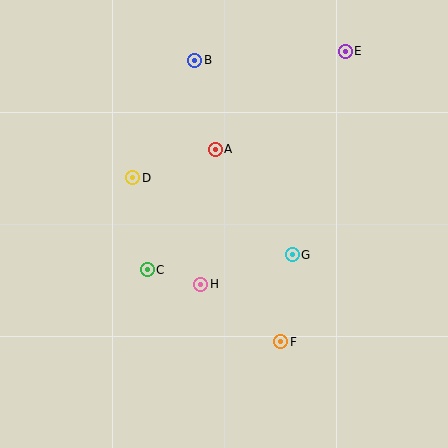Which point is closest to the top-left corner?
Point B is closest to the top-left corner.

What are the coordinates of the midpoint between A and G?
The midpoint between A and G is at (254, 202).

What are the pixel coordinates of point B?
Point B is at (195, 60).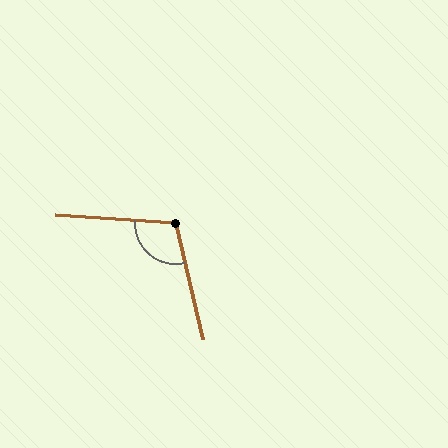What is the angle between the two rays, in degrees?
Approximately 107 degrees.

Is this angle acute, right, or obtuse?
It is obtuse.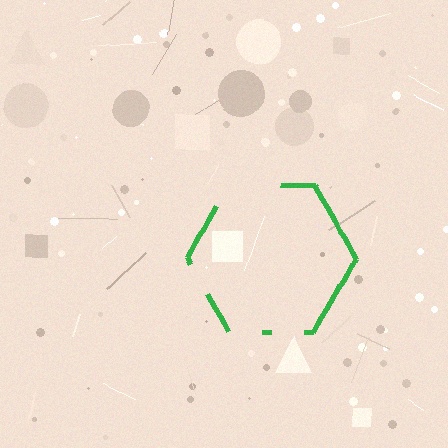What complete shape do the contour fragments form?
The contour fragments form a hexagon.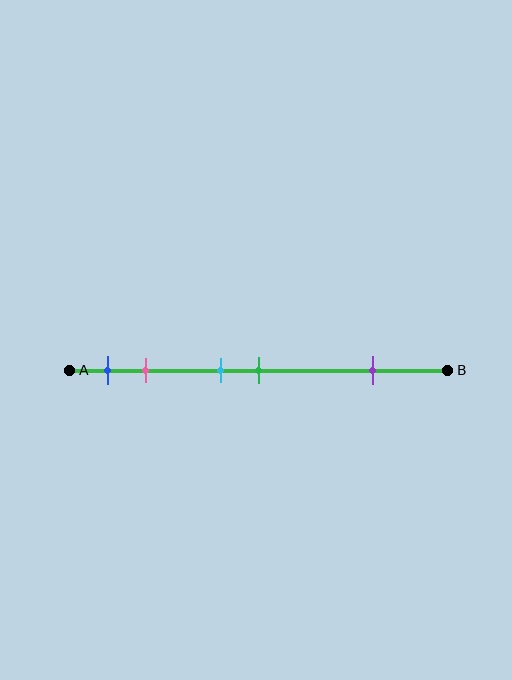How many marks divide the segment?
There are 5 marks dividing the segment.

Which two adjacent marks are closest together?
The cyan and green marks are the closest adjacent pair.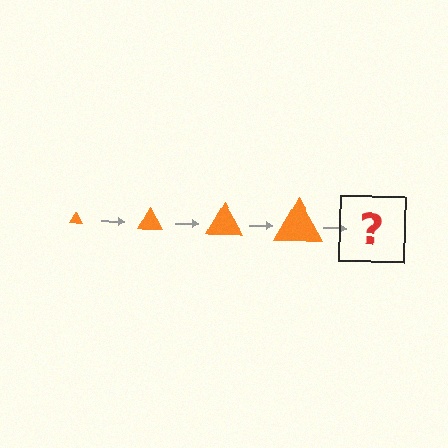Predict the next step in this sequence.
The next step is an orange triangle, larger than the previous one.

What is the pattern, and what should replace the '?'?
The pattern is that the triangle gets progressively larger each step. The '?' should be an orange triangle, larger than the previous one.